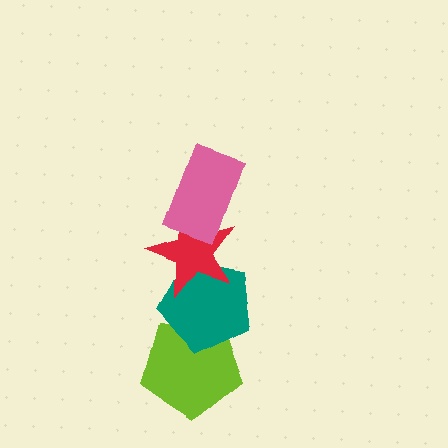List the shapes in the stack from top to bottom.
From top to bottom: the pink rectangle, the red star, the teal pentagon, the lime pentagon.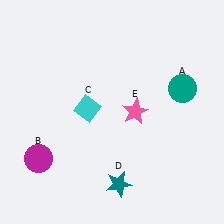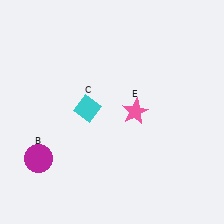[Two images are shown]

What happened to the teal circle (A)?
The teal circle (A) was removed in Image 2. It was in the top-right area of Image 1.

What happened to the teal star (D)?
The teal star (D) was removed in Image 2. It was in the bottom-right area of Image 1.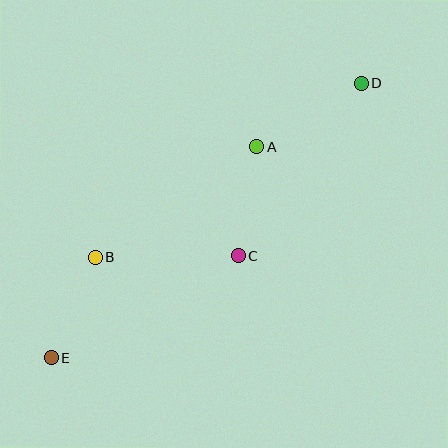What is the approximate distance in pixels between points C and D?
The distance between C and D is approximately 212 pixels.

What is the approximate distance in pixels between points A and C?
The distance between A and C is approximately 110 pixels.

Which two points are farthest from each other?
Points D and E are farthest from each other.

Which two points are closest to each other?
Points B and E are closest to each other.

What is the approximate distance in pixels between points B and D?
The distance between B and D is approximately 318 pixels.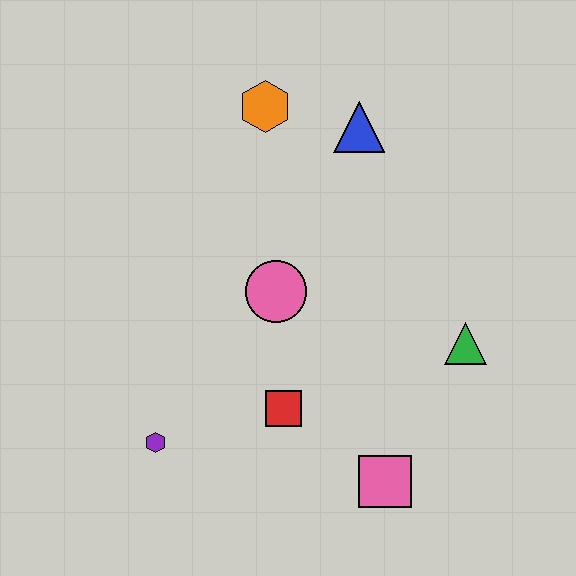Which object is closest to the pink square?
The red square is closest to the pink square.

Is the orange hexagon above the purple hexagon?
Yes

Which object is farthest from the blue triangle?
The purple hexagon is farthest from the blue triangle.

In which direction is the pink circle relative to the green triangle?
The pink circle is to the left of the green triangle.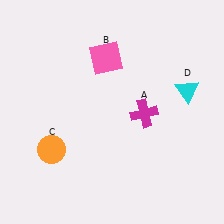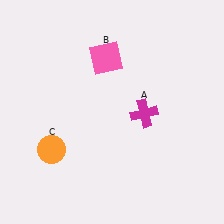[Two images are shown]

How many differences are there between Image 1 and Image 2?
There is 1 difference between the two images.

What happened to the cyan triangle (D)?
The cyan triangle (D) was removed in Image 2. It was in the top-right area of Image 1.